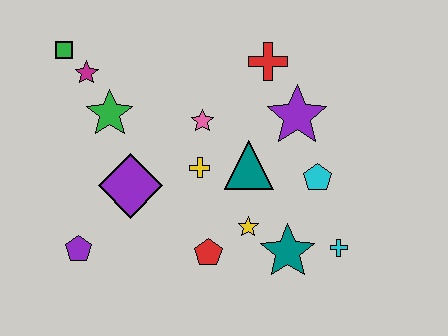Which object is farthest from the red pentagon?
The green square is farthest from the red pentagon.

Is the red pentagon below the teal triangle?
Yes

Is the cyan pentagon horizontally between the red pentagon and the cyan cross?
Yes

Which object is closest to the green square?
The magenta star is closest to the green square.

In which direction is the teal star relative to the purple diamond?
The teal star is to the right of the purple diamond.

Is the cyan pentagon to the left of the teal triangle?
No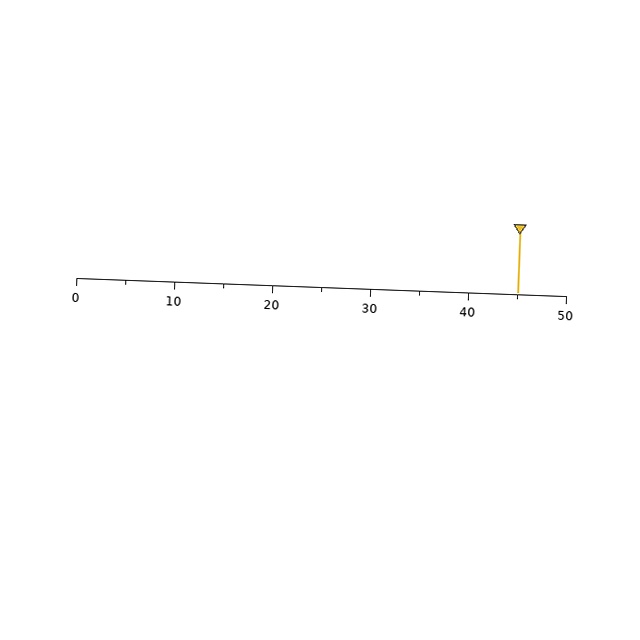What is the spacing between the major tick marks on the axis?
The major ticks are spaced 10 apart.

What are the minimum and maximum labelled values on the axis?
The axis runs from 0 to 50.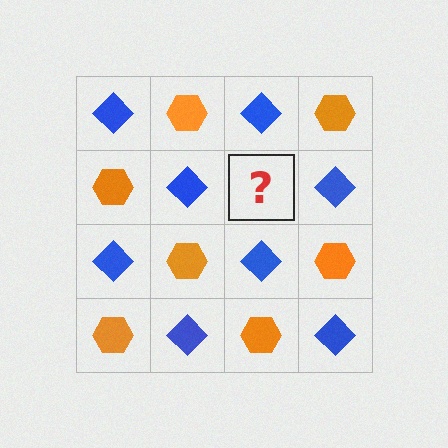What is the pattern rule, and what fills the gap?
The rule is that it alternates blue diamond and orange hexagon in a checkerboard pattern. The gap should be filled with an orange hexagon.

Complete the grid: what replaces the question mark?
The question mark should be replaced with an orange hexagon.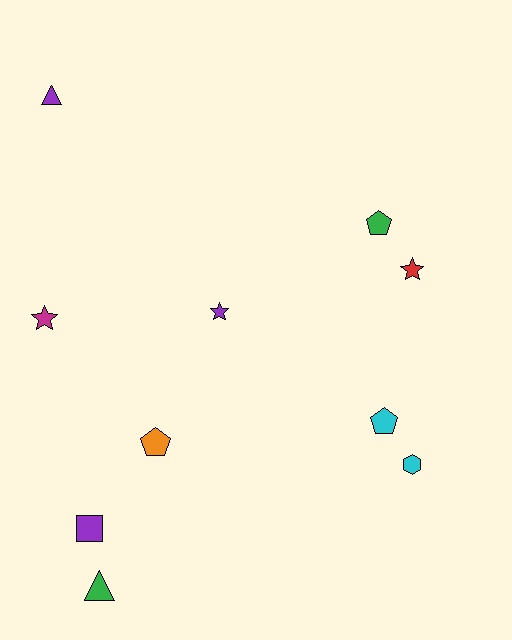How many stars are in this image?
There are 3 stars.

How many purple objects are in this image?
There are 3 purple objects.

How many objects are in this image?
There are 10 objects.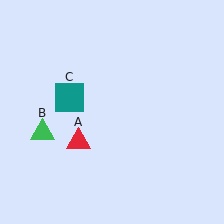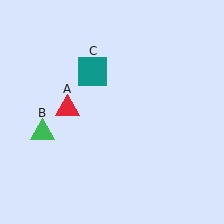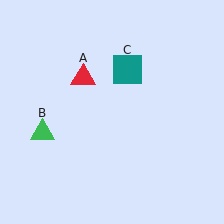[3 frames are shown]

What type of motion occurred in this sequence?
The red triangle (object A), teal square (object C) rotated clockwise around the center of the scene.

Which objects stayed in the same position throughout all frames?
Green triangle (object B) remained stationary.